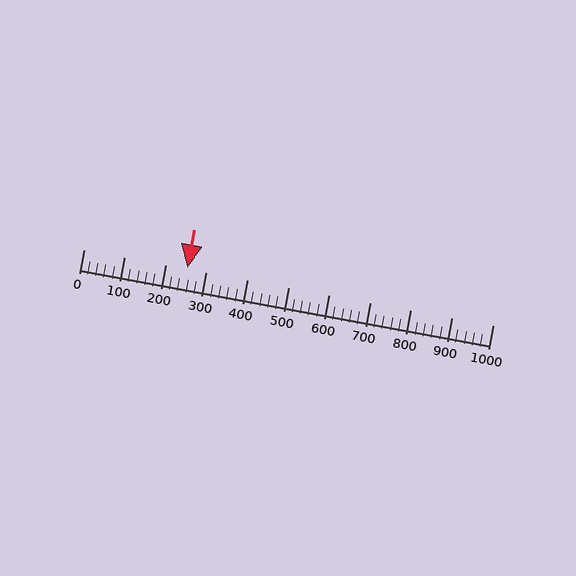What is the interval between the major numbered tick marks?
The major tick marks are spaced 100 units apart.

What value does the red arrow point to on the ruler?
The red arrow points to approximately 255.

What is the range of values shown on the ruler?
The ruler shows values from 0 to 1000.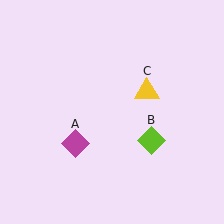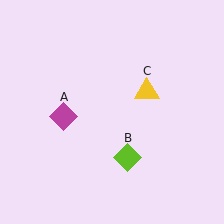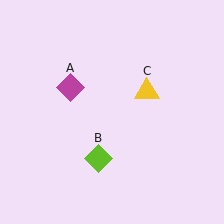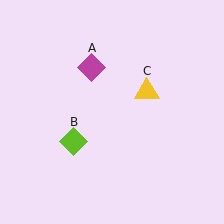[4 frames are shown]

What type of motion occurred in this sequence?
The magenta diamond (object A), lime diamond (object B) rotated clockwise around the center of the scene.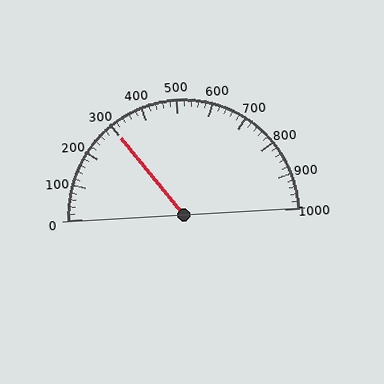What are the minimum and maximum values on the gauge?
The gauge ranges from 0 to 1000.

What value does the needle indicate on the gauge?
The needle indicates approximately 300.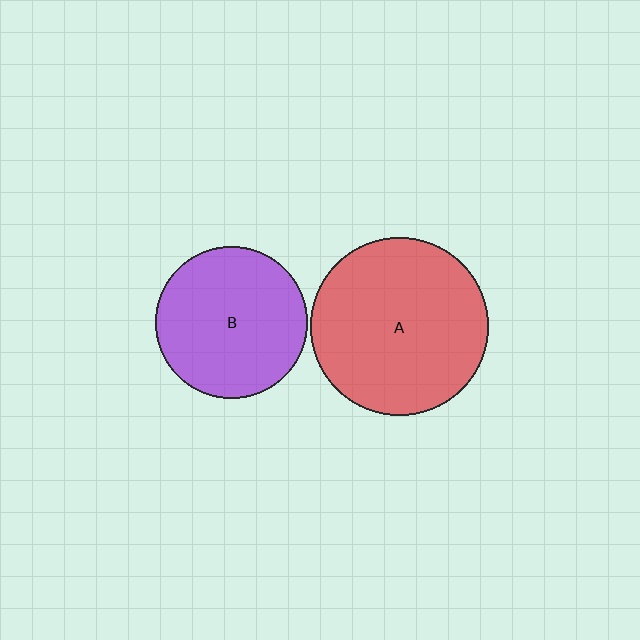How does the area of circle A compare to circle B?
Approximately 1.4 times.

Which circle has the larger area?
Circle A (red).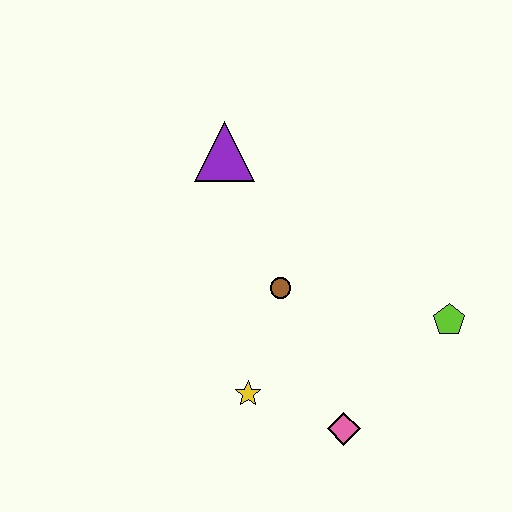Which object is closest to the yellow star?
The pink diamond is closest to the yellow star.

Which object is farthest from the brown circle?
The lime pentagon is farthest from the brown circle.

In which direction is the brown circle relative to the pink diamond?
The brown circle is above the pink diamond.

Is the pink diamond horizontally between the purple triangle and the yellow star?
No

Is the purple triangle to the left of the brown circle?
Yes